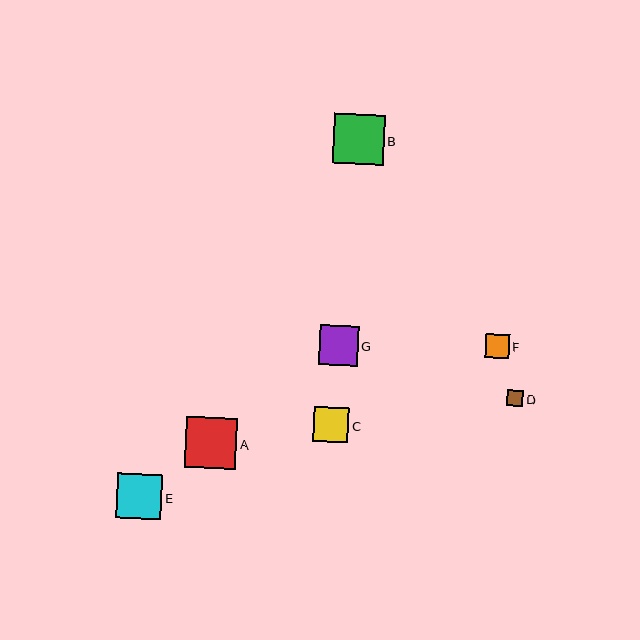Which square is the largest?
Square A is the largest with a size of approximately 51 pixels.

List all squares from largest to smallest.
From largest to smallest: A, B, E, G, C, F, D.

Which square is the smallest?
Square D is the smallest with a size of approximately 16 pixels.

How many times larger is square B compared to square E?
Square B is approximately 1.1 times the size of square E.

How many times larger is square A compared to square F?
Square A is approximately 2.2 times the size of square F.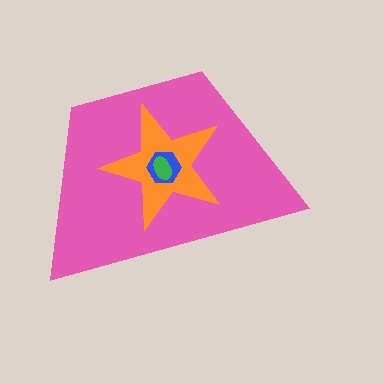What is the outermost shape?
The pink trapezoid.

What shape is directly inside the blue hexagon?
The green ellipse.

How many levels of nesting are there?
4.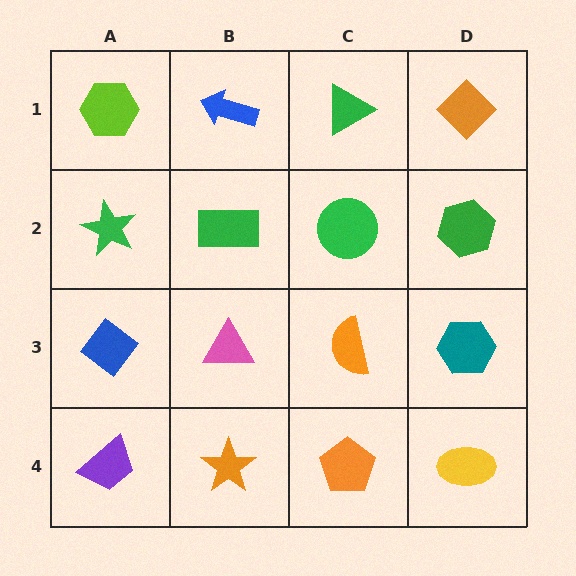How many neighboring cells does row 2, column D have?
3.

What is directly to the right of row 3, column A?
A pink triangle.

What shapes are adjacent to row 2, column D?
An orange diamond (row 1, column D), a teal hexagon (row 3, column D), a green circle (row 2, column C).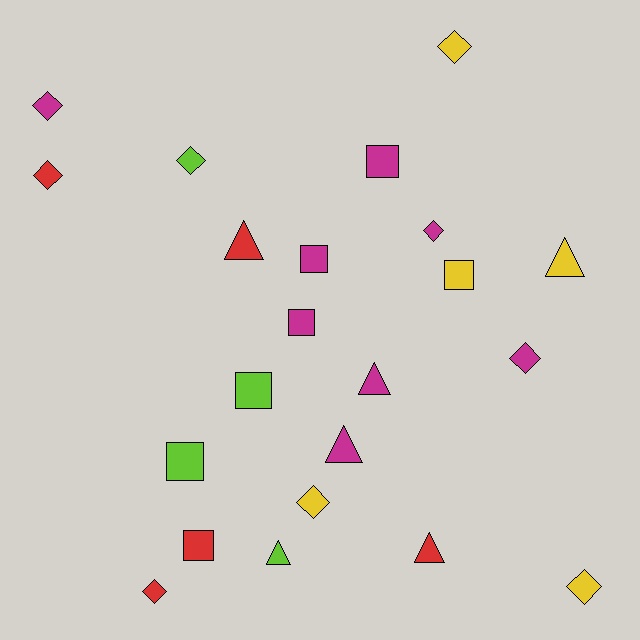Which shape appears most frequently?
Diamond, with 9 objects.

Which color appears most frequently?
Magenta, with 8 objects.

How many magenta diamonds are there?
There are 3 magenta diamonds.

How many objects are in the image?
There are 22 objects.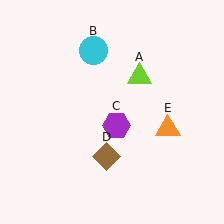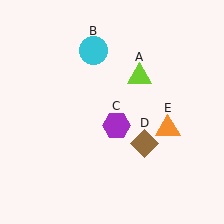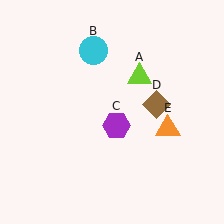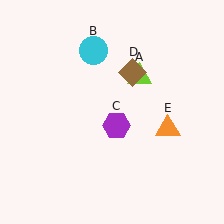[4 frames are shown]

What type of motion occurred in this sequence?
The brown diamond (object D) rotated counterclockwise around the center of the scene.